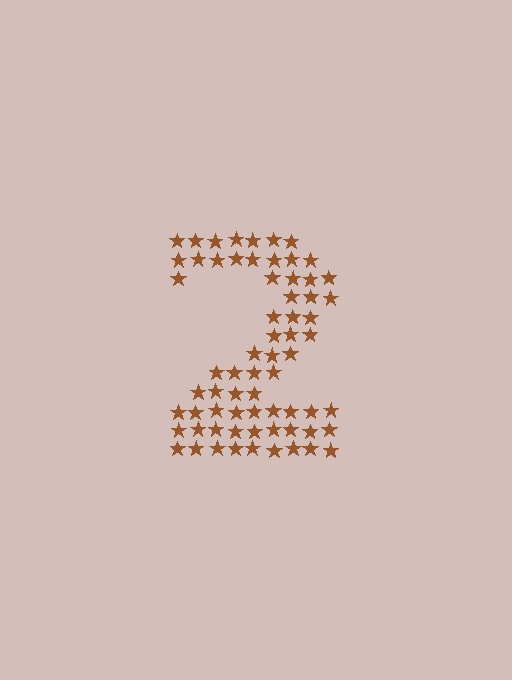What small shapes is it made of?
It is made of small stars.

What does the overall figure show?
The overall figure shows the digit 2.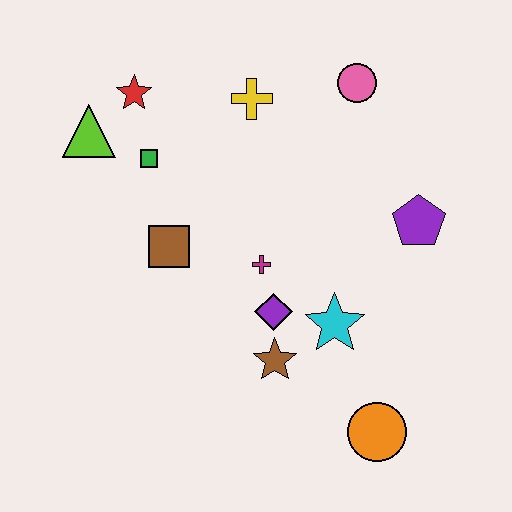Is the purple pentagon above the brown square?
Yes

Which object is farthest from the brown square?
The orange circle is farthest from the brown square.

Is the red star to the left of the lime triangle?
No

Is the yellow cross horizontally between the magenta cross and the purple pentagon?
No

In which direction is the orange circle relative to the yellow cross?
The orange circle is below the yellow cross.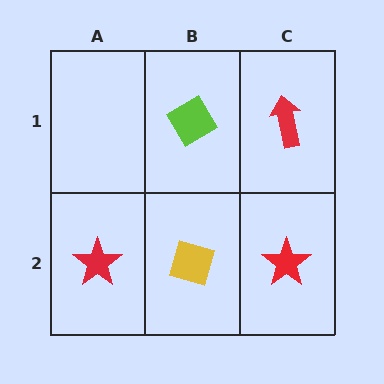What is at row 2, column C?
A red star.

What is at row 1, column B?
A lime diamond.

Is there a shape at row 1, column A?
No, that cell is empty.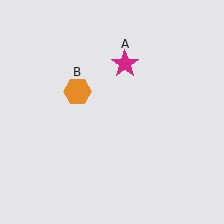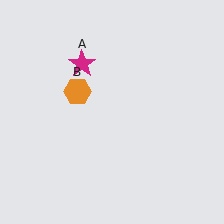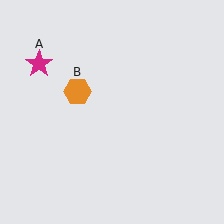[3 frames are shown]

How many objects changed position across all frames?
1 object changed position: magenta star (object A).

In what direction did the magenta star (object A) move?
The magenta star (object A) moved left.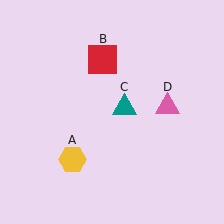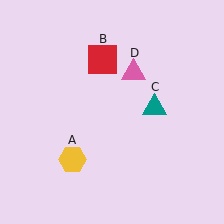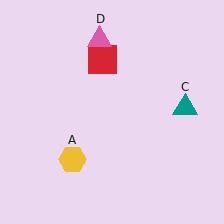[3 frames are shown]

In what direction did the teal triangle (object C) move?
The teal triangle (object C) moved right.